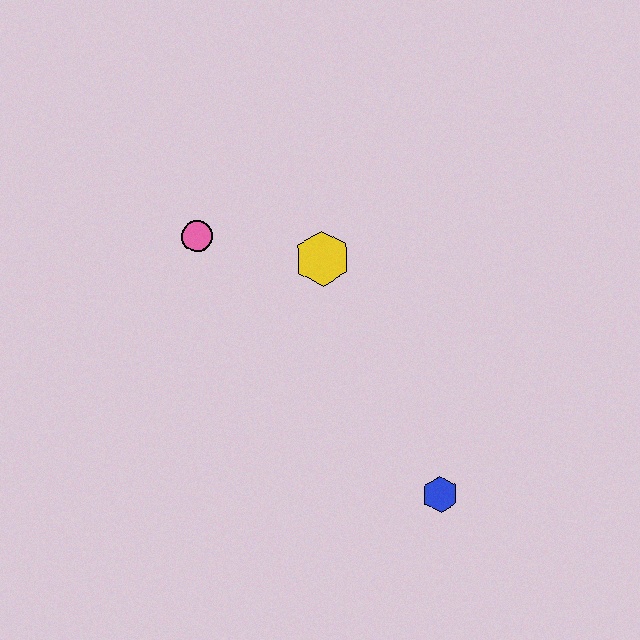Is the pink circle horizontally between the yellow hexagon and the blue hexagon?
No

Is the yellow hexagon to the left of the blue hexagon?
Yes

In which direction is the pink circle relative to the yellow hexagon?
The pink circle is to the left of the yellow hexagon.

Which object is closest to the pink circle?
The yellow hexagon is closest to the pink circle.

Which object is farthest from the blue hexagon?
The pink circle is farthest from the blue hexagon.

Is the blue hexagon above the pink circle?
No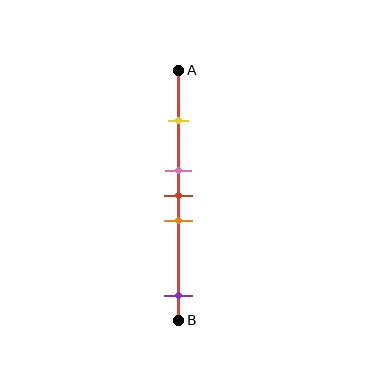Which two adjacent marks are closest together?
The pink and red marks are the closest adjacent pair.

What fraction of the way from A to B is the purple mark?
The purple mark is approximately 90% (0.9) of the way from A to B.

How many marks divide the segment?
There are 5 marks dividing the segment.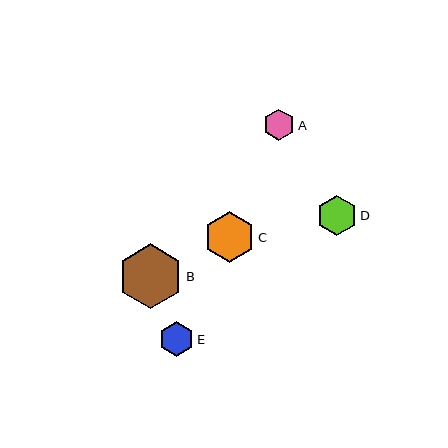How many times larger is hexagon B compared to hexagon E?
Hexagon B is approximately 1.8 times the size of hexagon E.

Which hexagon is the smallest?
Hexagon A is the smallest with a size of approximately 32 pixels.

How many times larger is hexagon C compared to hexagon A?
Hexagon C is approximately 1.6 times the size of hexagon A.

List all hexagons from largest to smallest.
From largest to smallest: B, C, D, E, A.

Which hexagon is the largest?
Hexagon B is the largest with a size of approximately 65 pixels.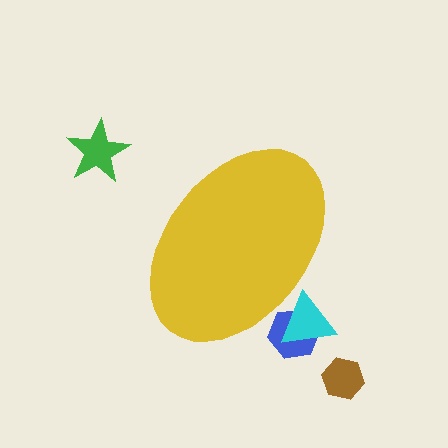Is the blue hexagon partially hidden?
Yes, the blue hexagon is partially hidden behind the yellow ellipse.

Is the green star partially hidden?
No, the green star is fully visible.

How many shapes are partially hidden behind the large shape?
2 shapes are partially hidden.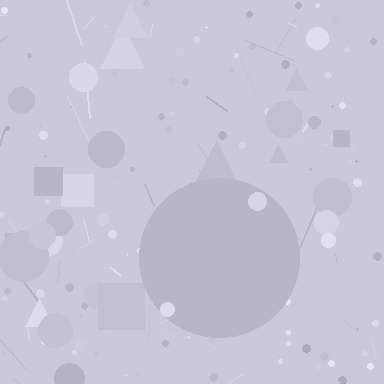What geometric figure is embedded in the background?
A circle is embedded in the background.